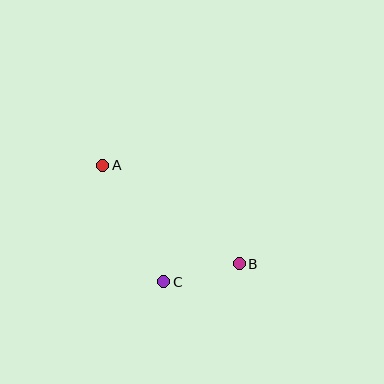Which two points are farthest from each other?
Points A and B are farthest from each other.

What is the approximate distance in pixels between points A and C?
The distance between A and C is approximately 132 pixels.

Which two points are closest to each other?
Points B and C are closest to each other.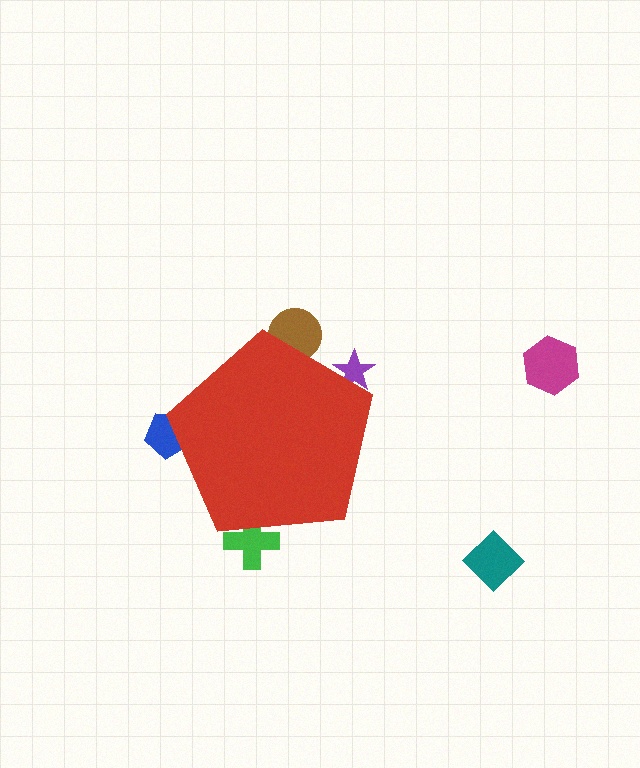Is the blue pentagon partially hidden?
Yes, the blue pentagon is partially hidden behind the red pentagon.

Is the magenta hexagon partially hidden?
No, the magenta hexagon is fully visible.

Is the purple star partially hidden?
Yes, the purple star is partially hidden behind the red pentagon.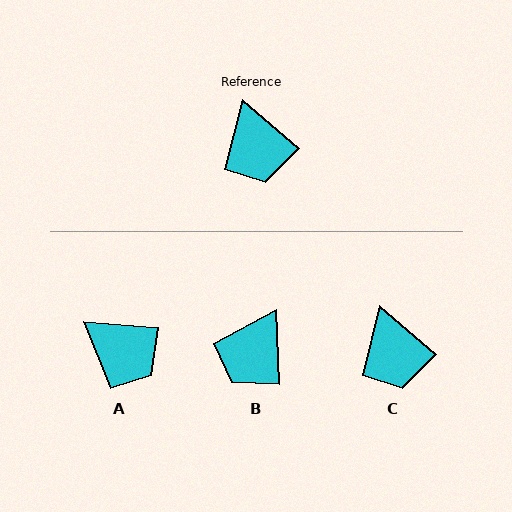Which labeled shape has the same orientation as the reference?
C.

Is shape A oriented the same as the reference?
No, it is off by about 36 degrees.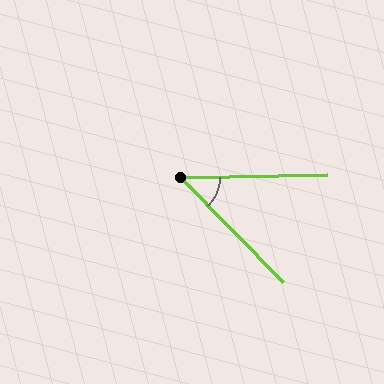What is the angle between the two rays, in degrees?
Approximately 47 degrees.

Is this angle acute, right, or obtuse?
It is acute.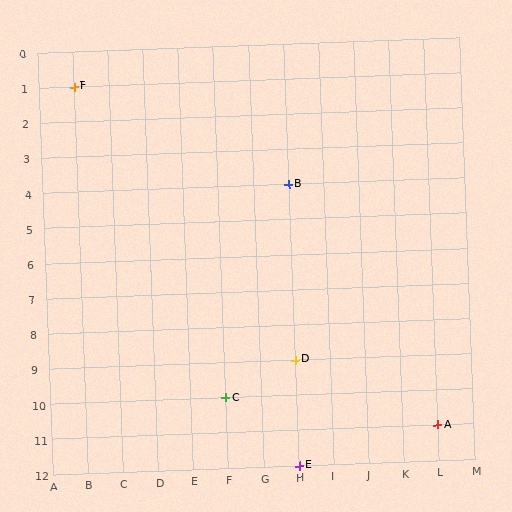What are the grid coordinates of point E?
Point E is at grid coordinates (H, 12).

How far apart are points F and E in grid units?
Points F and E are 6 columns and 11 rows apart (about 12.5 grid units diagonally).